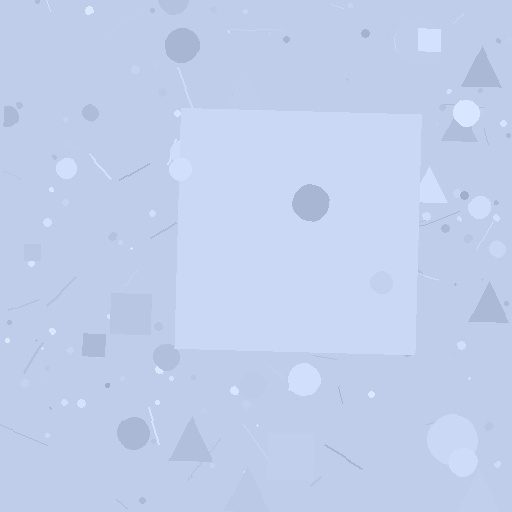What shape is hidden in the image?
A square is hidden in the image.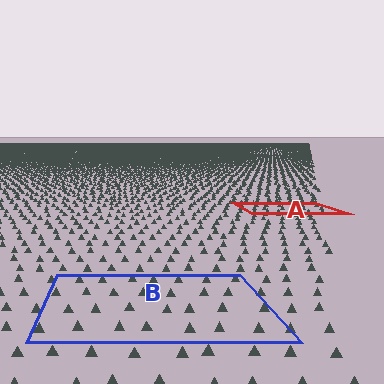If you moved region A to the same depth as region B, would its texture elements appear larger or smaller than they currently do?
They would appear larger. At a closer depth, the same texture elements are projected at a bigger on-screen size.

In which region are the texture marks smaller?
The texture marks are smaller in region A, because it is farther away.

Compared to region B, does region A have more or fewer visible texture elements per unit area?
Region A has more texture elements per unit area — they are packed more densely because it is farther away.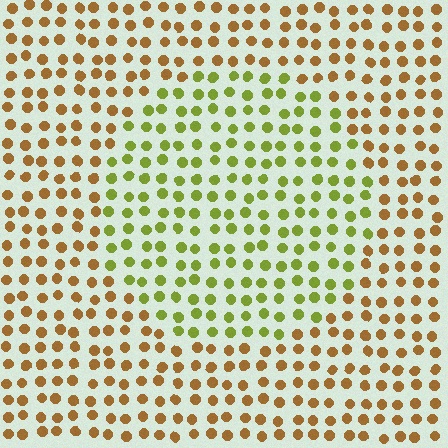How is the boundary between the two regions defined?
The boundary is defined purely by a slight shift in hue (about 47 degrees). Spacing, size, and orientation are identical on both sides.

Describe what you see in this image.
The image is filled with small brown elements in a uniform arrangement. A circle-shaped region is visible where the elements are tinted to a slightly different hue, forming a subtle color boundary.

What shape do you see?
I see a circle.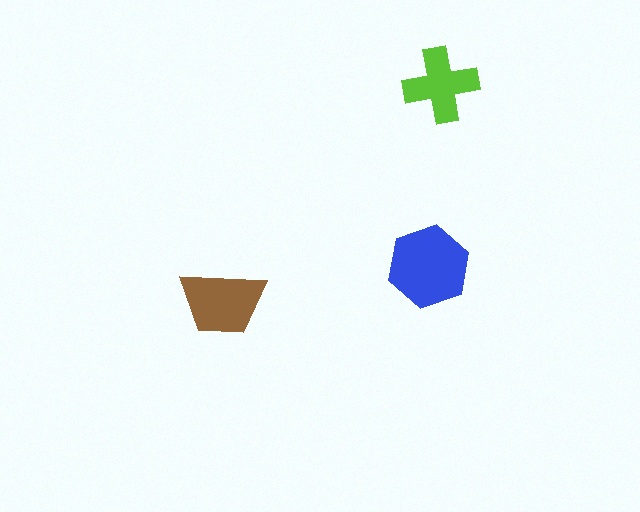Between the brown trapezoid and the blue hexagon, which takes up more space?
The blue hexagon.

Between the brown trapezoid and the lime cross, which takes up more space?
The brown trapezoid.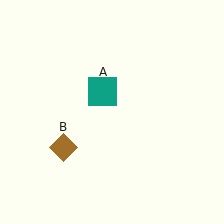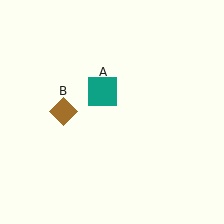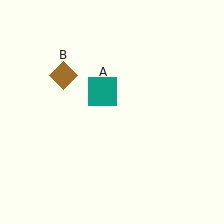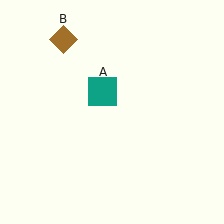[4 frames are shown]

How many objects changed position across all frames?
1 object changed position: brown diamond (object B).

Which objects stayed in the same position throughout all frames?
Teal square (object A) remained stationary.